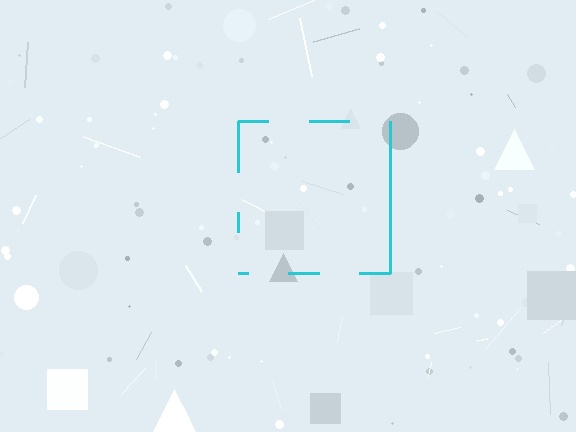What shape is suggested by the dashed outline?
The dashed outline suggests a square.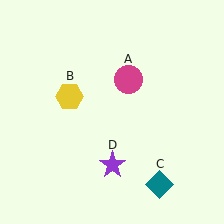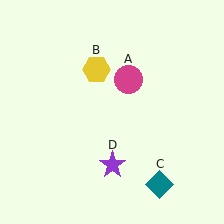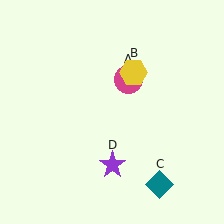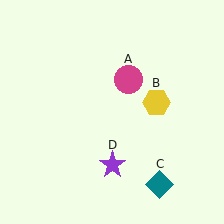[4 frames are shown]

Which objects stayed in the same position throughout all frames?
Magenta circle (object A) and teal diamond (object C) and purple star (object D) remained stationary.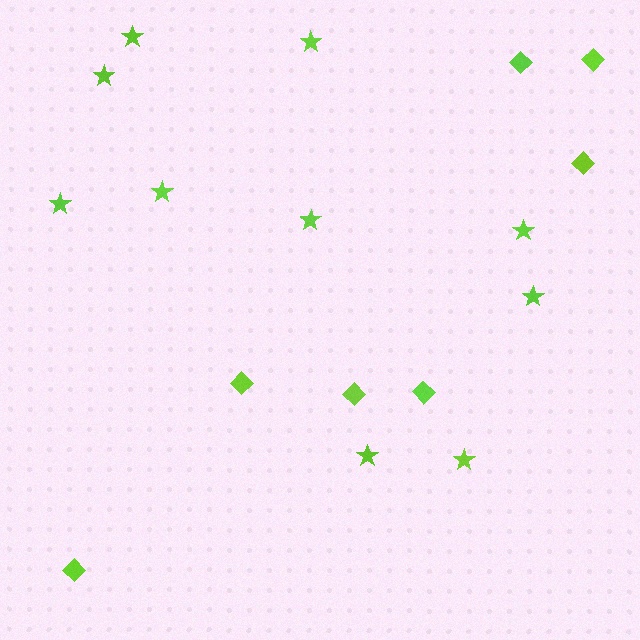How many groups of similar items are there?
There are 2 groups: one group of stars (10) and one group of diamonds (7).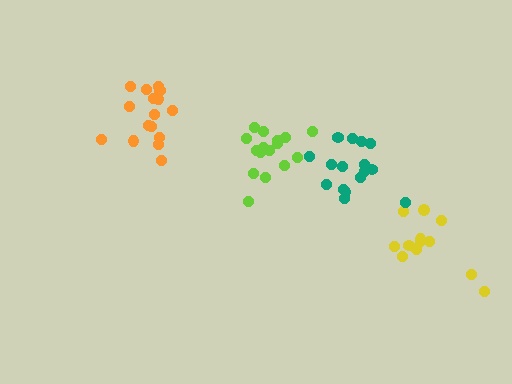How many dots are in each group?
Group 1: 16 dots, Group 2: 12 dots, Group 3: 16 dots, Group 4: 16 dots (60 total).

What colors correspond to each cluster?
The clusters are colored: lime, yellow, teal, orange.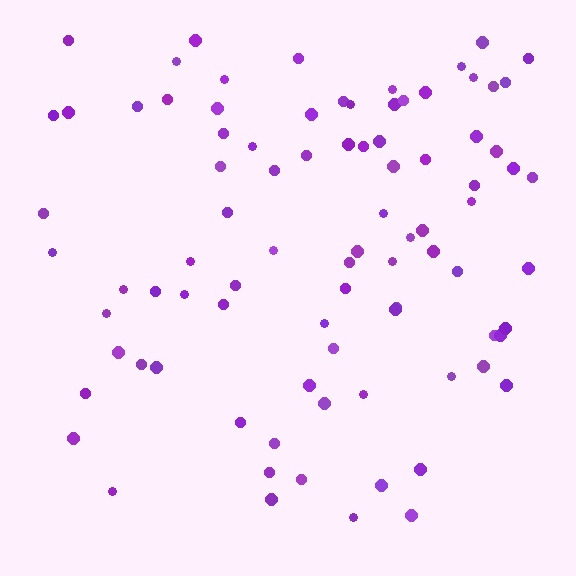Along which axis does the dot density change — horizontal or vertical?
Vertical.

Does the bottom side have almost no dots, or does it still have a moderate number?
Still a moderate number, just noticeably fewer than the top.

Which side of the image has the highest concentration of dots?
The top.